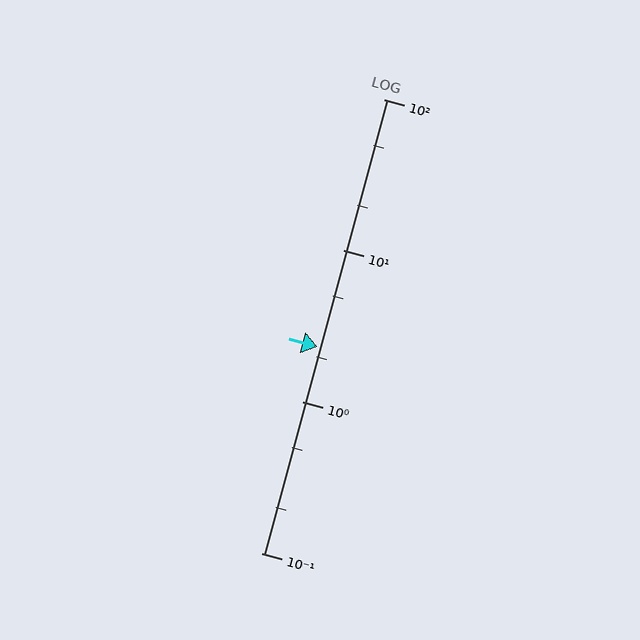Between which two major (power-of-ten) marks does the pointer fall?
The pointer is between 1 and 10.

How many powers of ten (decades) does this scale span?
The scale spans 3 decades, from 0.1 to 100.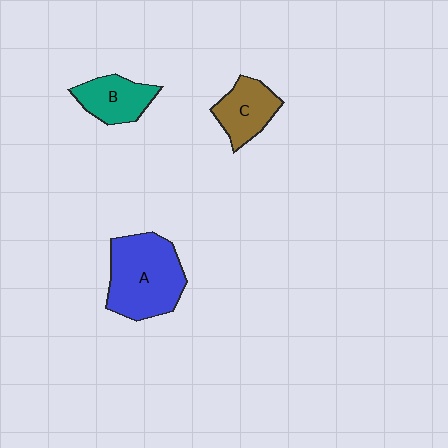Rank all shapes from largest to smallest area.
From largest to smallest: A (blue), C (brown), B (teal).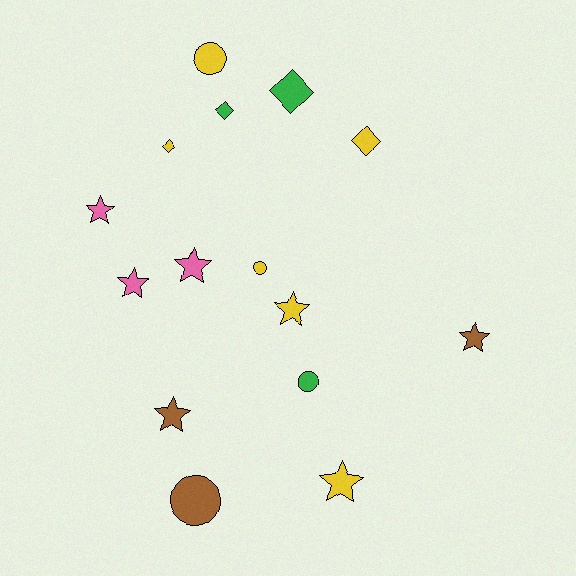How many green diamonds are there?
There are 2 green diamonds.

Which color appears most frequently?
Yellow, with 6 objects.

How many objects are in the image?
There are 15 objects.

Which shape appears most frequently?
Star, with 7 objects.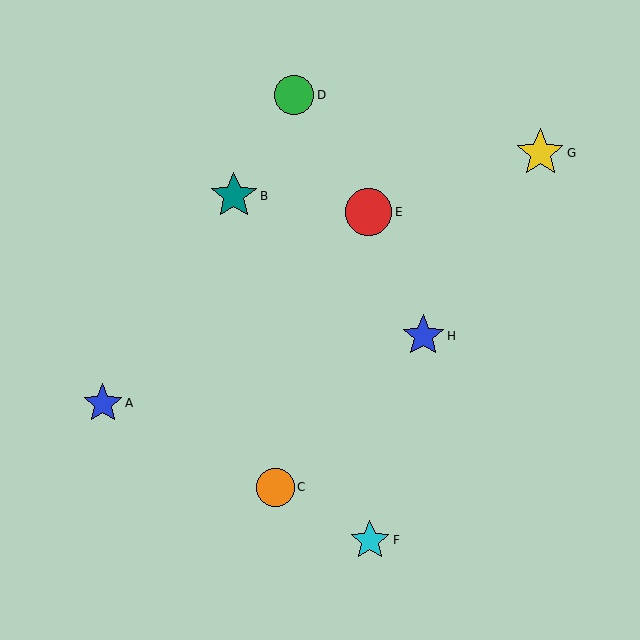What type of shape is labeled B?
Shape B is a teal star.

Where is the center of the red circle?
The center of the red circle is at (369, 212).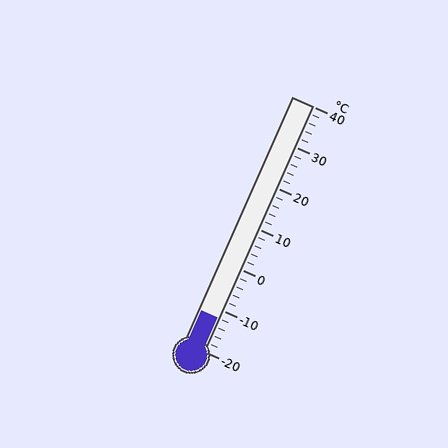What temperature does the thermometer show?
The thermometer shows approximately -12°C.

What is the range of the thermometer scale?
The thermometer scale ranges from -20°C to 40°C.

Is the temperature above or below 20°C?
The temperature is below 20°C.